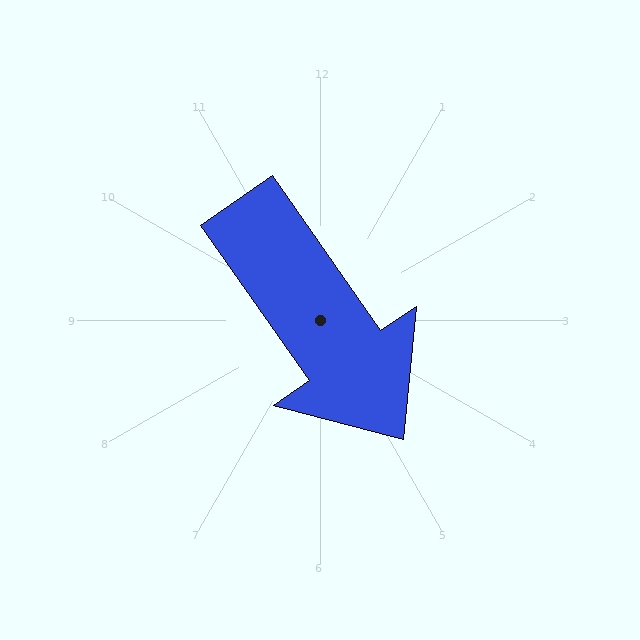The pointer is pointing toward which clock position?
Roughly 5 o'clock.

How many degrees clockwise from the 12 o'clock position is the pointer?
Approximately 145 degrees.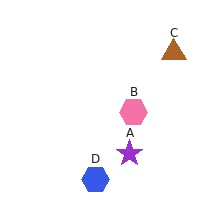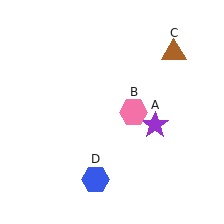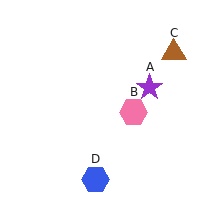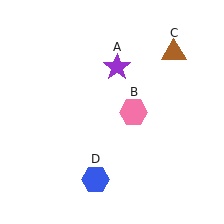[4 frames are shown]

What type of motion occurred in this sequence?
The purple star (object A) rotated counterclockwise around the center of the scene.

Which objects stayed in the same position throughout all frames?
Pink hexagon (object B) and brown triangle (object C) and blue hexagon (object D) remained stationary.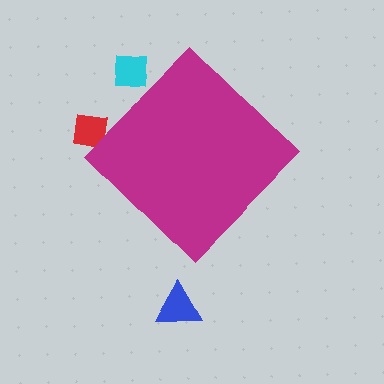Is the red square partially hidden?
Yes, the red square is partially hidden behind the magenta diamond.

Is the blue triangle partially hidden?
No, the blue triangle is fully visible.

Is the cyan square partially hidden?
Yes, the cyan square is partially hidden behind the magenta diamond.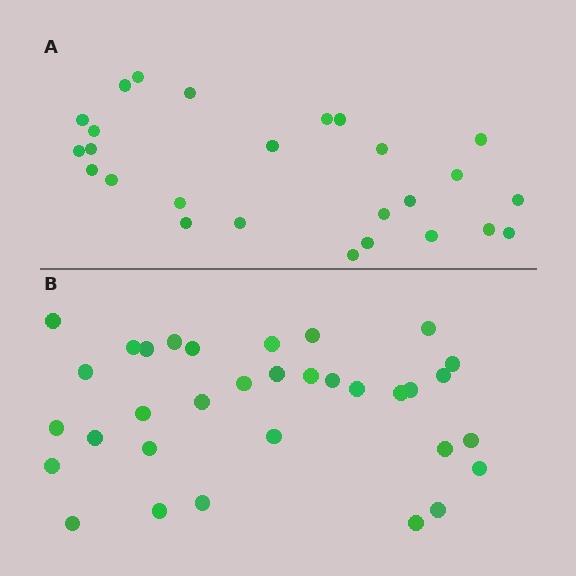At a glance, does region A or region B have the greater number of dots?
Region B (the bottom region) has more dots.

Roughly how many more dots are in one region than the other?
Region B has roughly 8 or so more dots than region A.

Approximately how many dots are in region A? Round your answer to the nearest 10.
About 30 dots. (The exact count is 26, which rounds to 30.)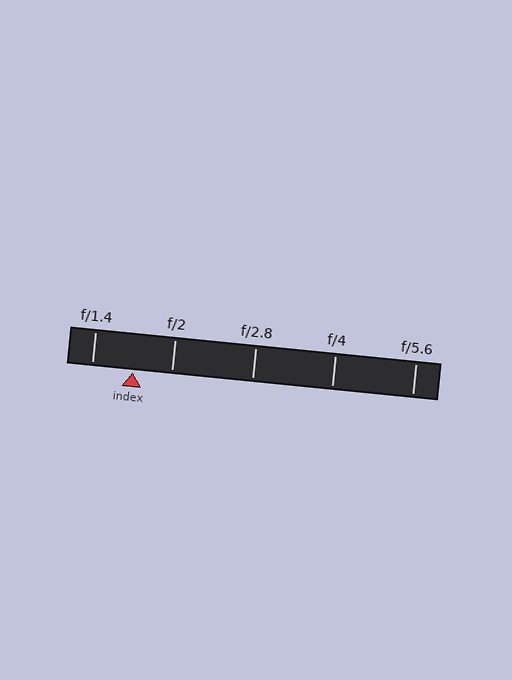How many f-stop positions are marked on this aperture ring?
There are 5 f-stop positions marked.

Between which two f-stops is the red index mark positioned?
The index mark is between f/1.4 and f/2.